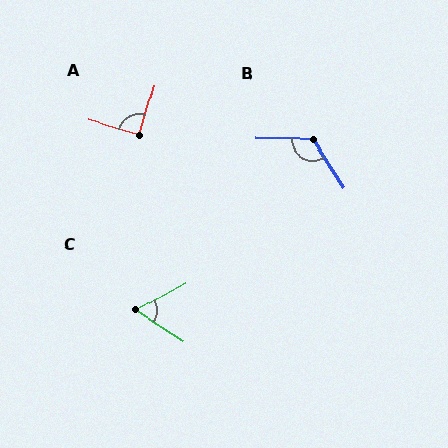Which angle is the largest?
B, at approximately 124 degrees.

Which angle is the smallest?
C, at approximately 62 degrees.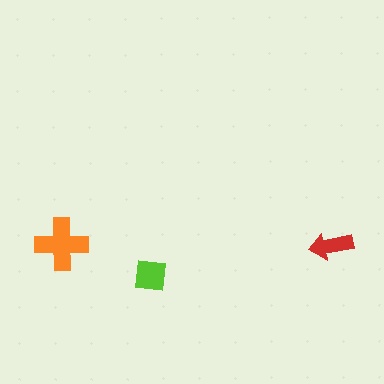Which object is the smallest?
The red arrow.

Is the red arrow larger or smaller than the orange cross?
Smaller.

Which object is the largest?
The orange cross.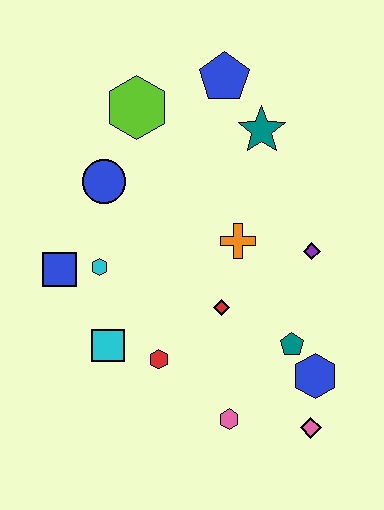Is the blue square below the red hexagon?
No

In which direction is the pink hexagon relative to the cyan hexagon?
The pink hexagon is below the cyan hexagon.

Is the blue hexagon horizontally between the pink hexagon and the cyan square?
No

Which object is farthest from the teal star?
The pink diamond is farthest from the teal star.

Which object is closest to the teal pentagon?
The blue hexagon is closest to the teal pentagon.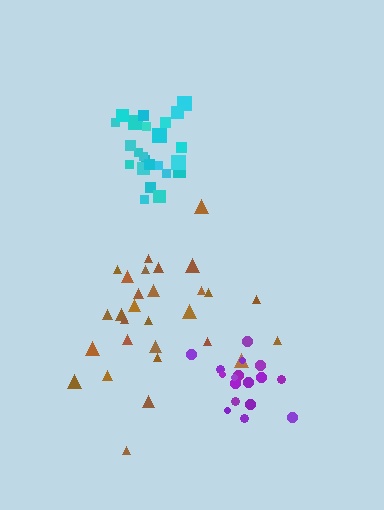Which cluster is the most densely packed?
Cyan.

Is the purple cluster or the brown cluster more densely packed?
Purple.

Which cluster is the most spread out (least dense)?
Brown.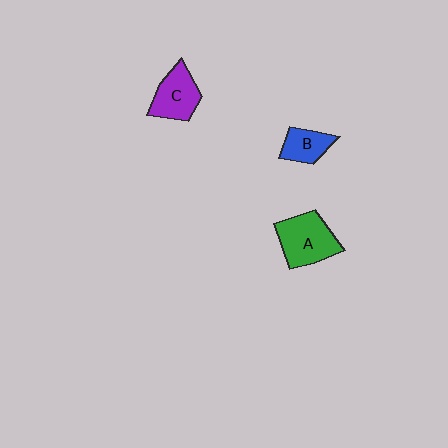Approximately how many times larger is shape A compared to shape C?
Approximately 1.2 times.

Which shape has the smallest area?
Shape B (blue).